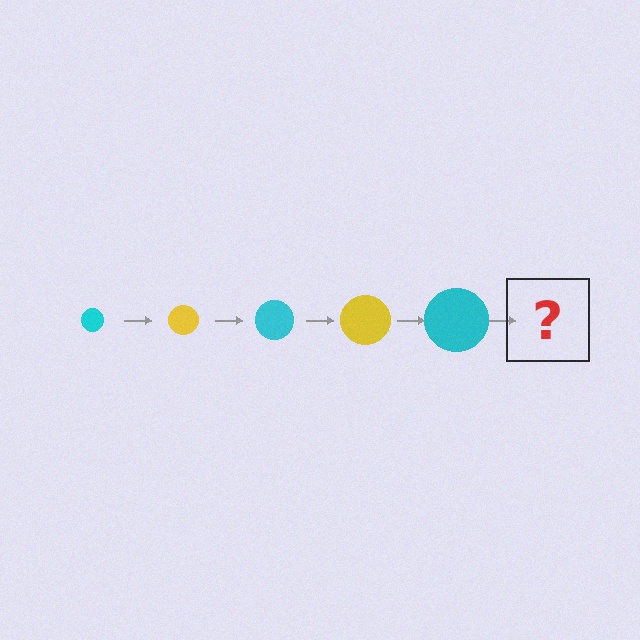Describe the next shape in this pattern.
It should be a yellow circle, larger than the previous one.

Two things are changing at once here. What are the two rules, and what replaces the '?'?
The two rules are that the circle grows larger each step and the color cycles through cyan and yellow. The '?' should be a yellow circle, larger than the previous one.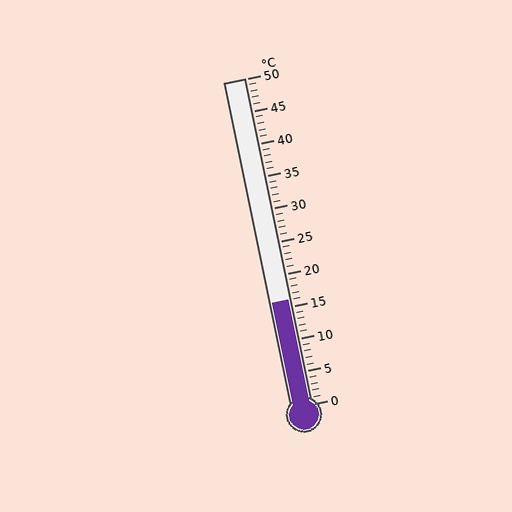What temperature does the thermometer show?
The thermometer shows approximately 16°C.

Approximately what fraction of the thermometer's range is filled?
The thermometer is filled to approximately 30% of its range.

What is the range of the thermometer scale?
The thermometer scale ranges from 0°C to 50°C.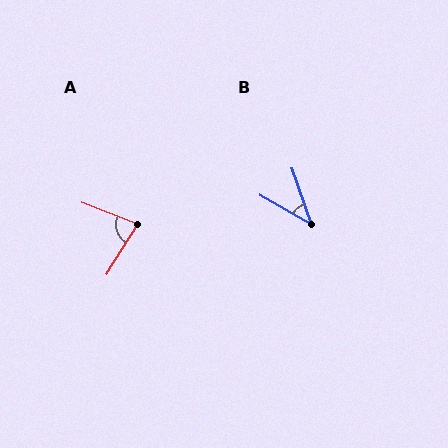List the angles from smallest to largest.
B (42°), A (80°).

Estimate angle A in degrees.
Approximately 80 degrees.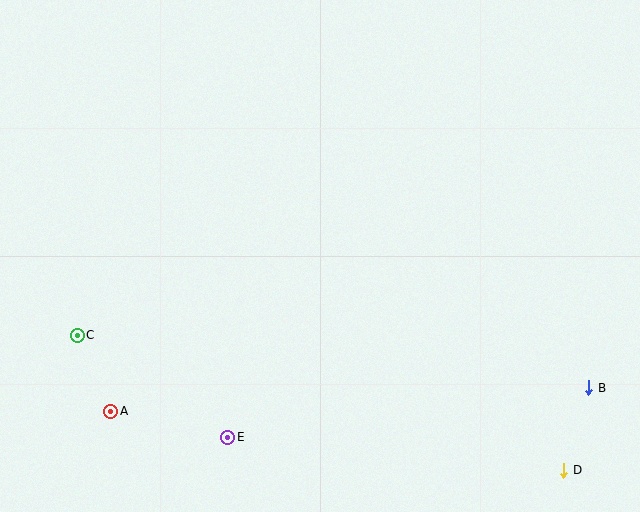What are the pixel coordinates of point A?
Point A is at (111, 411).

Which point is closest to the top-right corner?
Point B is closest to the top-right corner.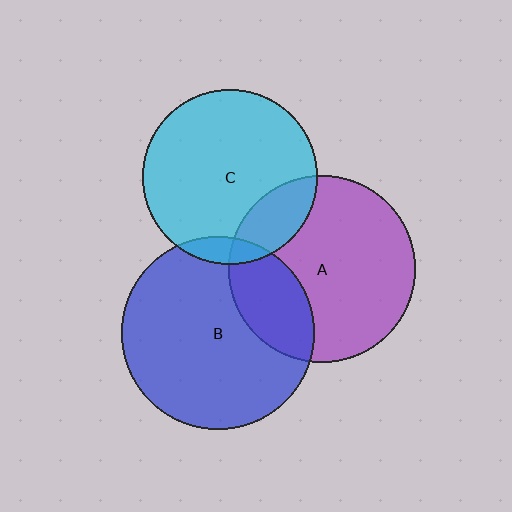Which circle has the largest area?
Circle B (blue).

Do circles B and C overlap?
Yes.